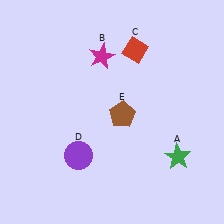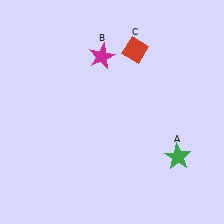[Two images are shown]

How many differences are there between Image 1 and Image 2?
There are 2 differences between the two images.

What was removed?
The brown pentagon (E), the purple circle (D) were removed in Image 2.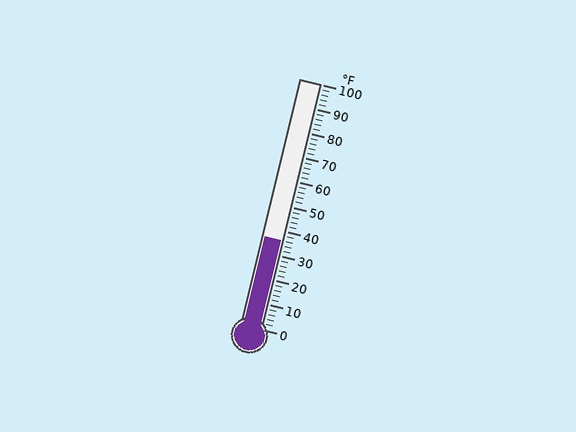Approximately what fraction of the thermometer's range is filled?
The thermometer is filled to approximately 35% of its range.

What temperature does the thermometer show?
The thermometer shows approximately 36°F.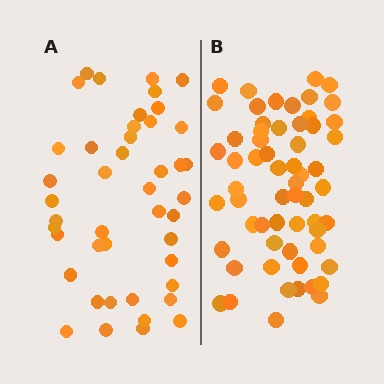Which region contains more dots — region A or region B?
Region B (the right region) has more dots.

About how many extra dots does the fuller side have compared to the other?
Region B has approximately 15 more dots than region A.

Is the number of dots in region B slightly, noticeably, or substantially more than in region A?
Region B has noticeably more, but not dramatically so. The ratio is roughly 1.4 to 1.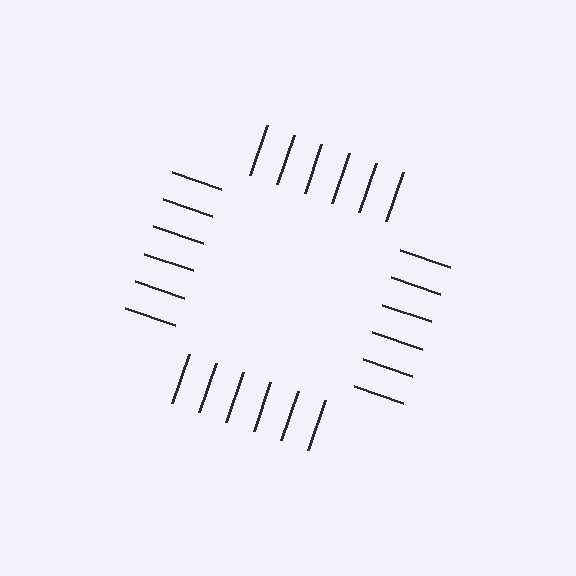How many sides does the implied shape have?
4 sides — the line-ends trace a square.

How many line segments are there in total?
24 — 6 along each of the 4 edges.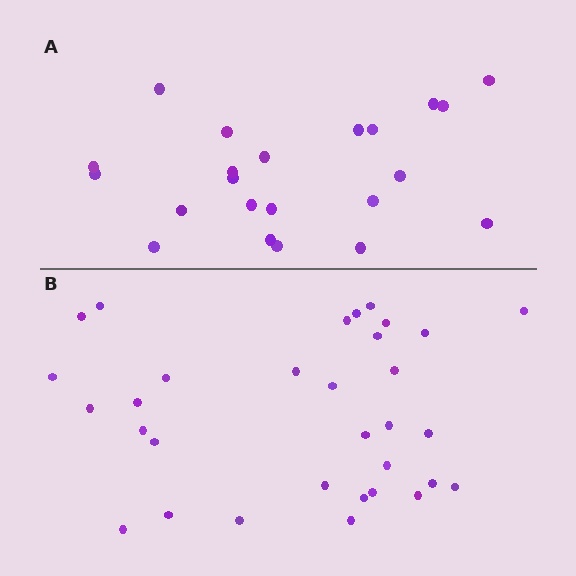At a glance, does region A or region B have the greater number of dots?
Region B (the bottom region) has more dots.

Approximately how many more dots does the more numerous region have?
Region B has roughly 10 or so more dots than region A.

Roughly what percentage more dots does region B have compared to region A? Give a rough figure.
About 45% more.